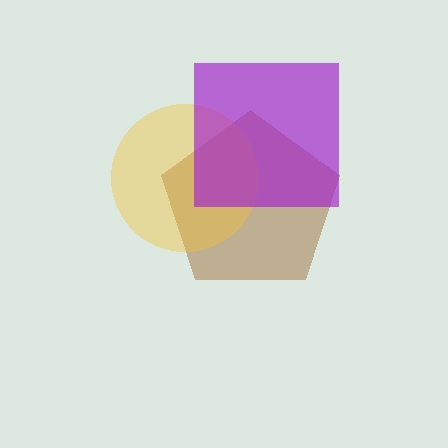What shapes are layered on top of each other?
The layered shapes are: a brown pentagon, a yellow circle, a purple square.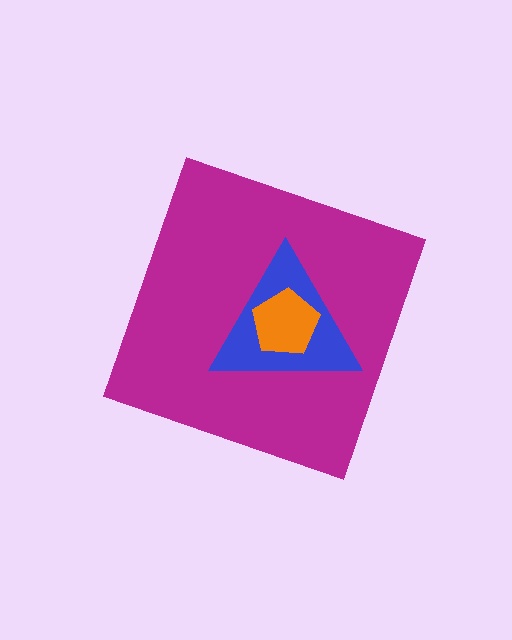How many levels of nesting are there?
3.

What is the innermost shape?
The orange pentagon.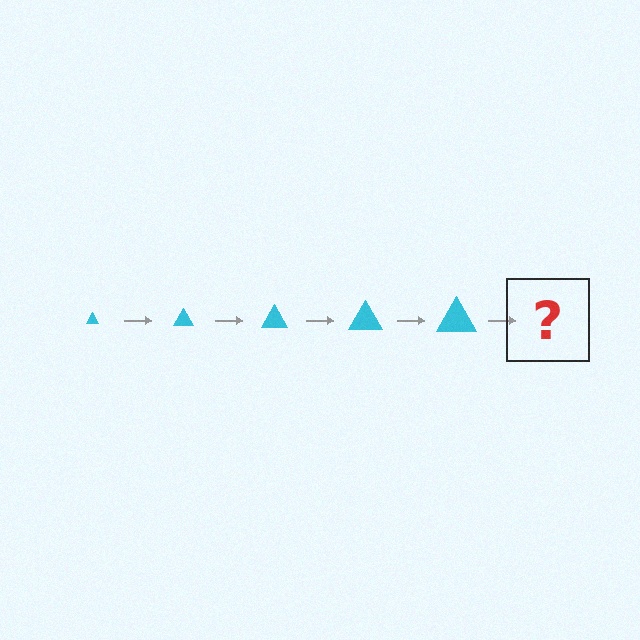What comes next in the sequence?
The next element should be a cyan triangle, larger than the previous one.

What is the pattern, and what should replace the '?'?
The pattern is that the triangle gets progressively larger each step. The '?' should be a cyan triangle, larger than the previous one.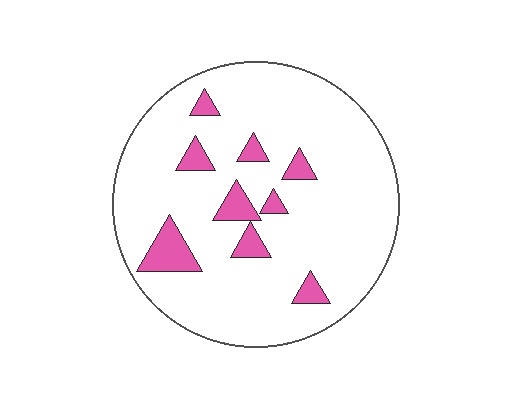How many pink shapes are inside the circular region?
9.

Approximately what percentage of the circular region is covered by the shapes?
Approximately 10%.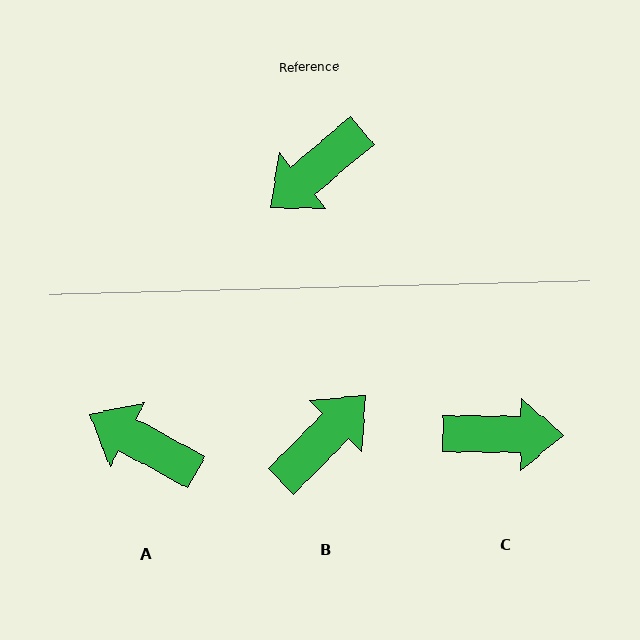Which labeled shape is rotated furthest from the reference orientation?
B, about 175 degrees away.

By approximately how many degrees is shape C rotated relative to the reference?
Approximately 139 degrees counter-clockwise.